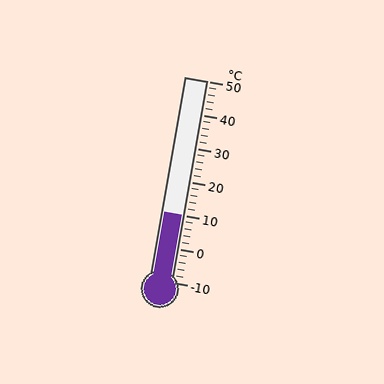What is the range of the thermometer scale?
The thermometer scale ranges from -10°C to 50°C.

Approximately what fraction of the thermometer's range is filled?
The thermometer is filled to approximately 35% of its range.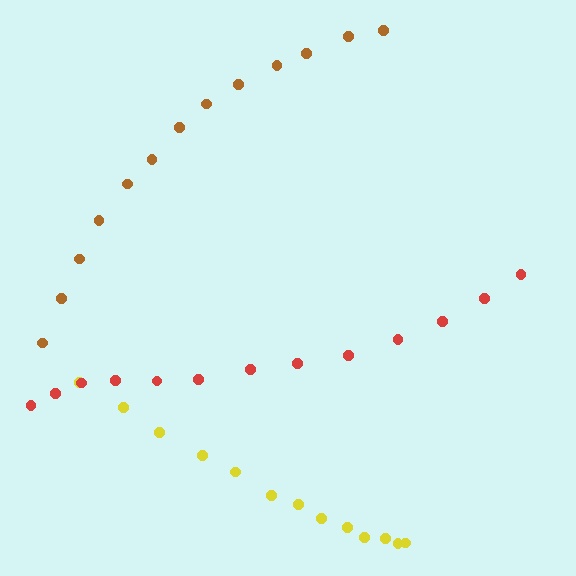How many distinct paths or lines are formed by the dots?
There are 3 distinct paths.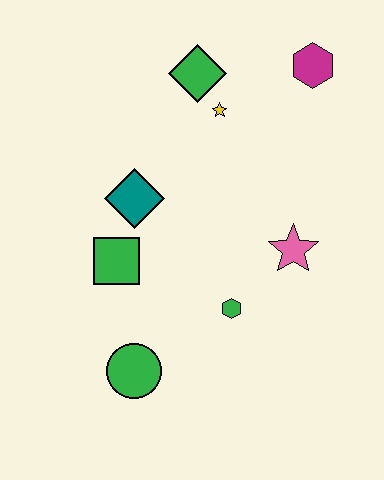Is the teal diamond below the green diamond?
Yes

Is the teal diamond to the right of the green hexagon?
No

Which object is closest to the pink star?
The green hexagon is closest to the pink star.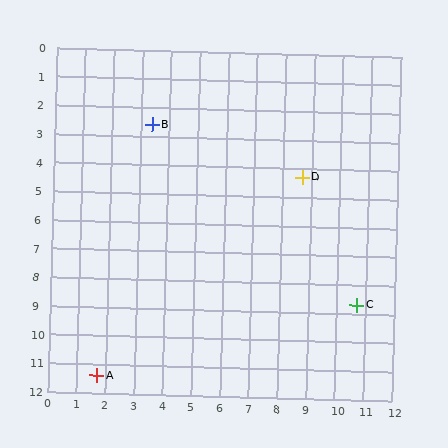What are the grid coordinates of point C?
Point C is at approximately (10.7, 8.7).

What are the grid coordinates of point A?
Point A is at approximately (1.7, 11.4).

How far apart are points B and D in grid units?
Points B and D are about 5.6 grid units apart.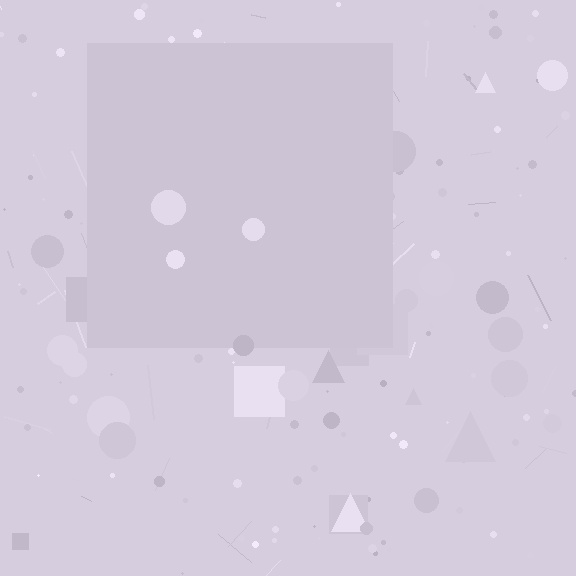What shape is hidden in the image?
A square is hidden in the image.